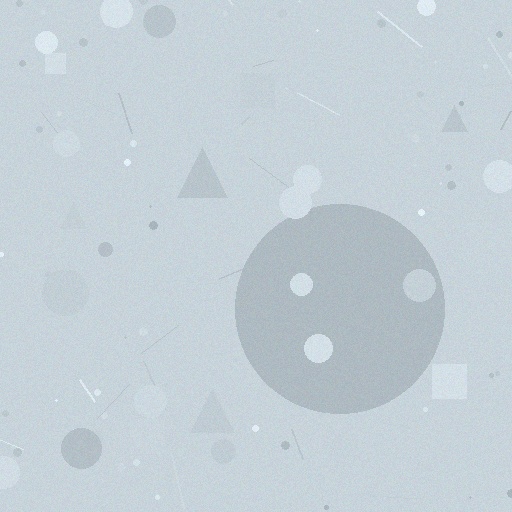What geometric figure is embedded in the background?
A circle is embedded in the background.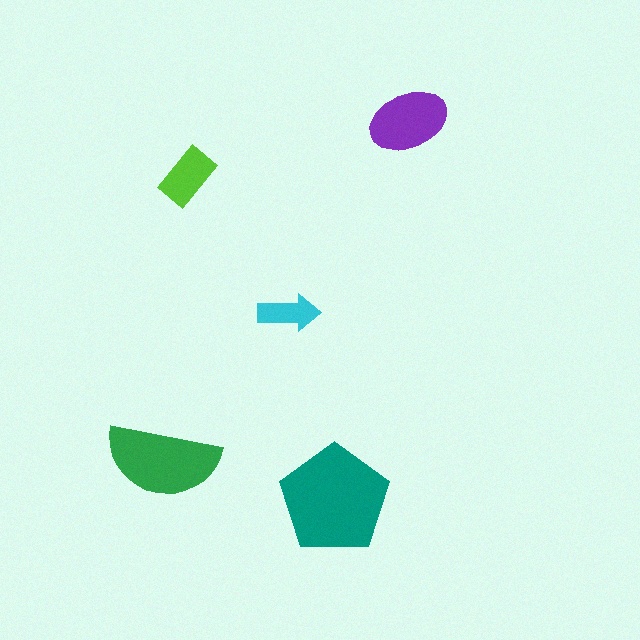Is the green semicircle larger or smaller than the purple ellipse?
Larger.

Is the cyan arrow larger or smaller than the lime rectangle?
Smaller.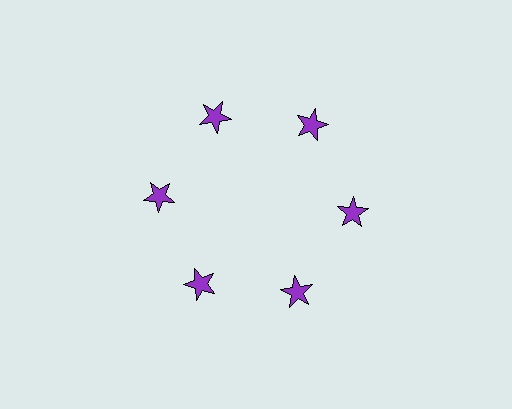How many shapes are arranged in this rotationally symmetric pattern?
There are 6 shapes, arranged in 6 groups of 1.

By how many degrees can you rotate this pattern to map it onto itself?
The pattern maps onto itself every 60 degrees of rotation.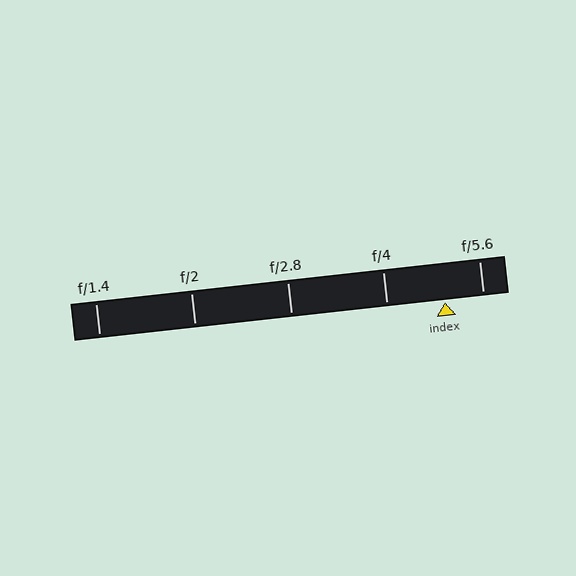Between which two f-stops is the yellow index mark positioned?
The index mark is between f/4 and f/5.6.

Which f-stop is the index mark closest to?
The index mark is closest to f/5.6.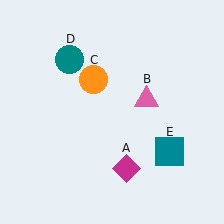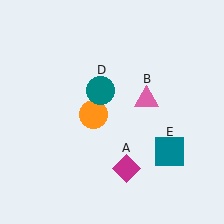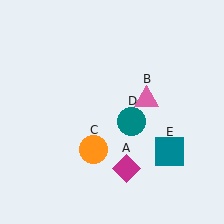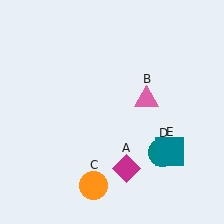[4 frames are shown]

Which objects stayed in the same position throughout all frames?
Magenta diamond (object A) and pink triangle (object B) and teal square (object E) remained stationary.